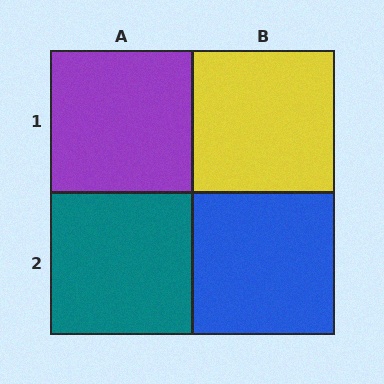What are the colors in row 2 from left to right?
Teal, blue.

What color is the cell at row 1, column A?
Purple.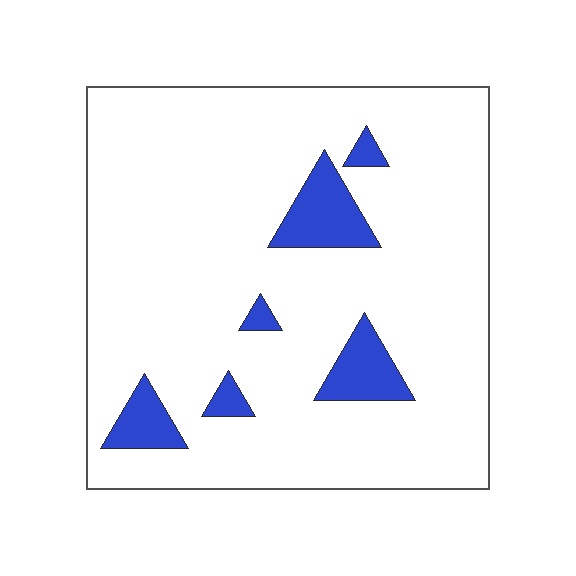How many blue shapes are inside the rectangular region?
6.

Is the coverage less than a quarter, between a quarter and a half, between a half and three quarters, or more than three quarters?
Less than a quarter.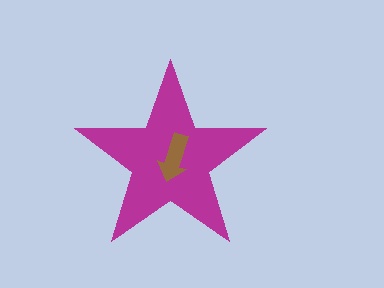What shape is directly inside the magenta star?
The brown arrow.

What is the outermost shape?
The magenta star.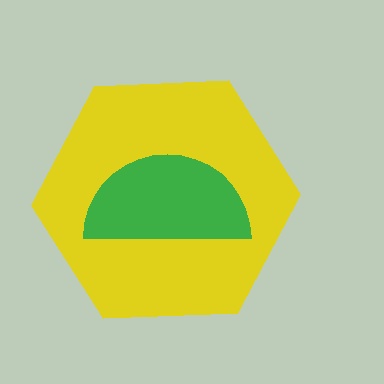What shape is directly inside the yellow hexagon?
The green semicircle.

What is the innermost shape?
The green semicircle.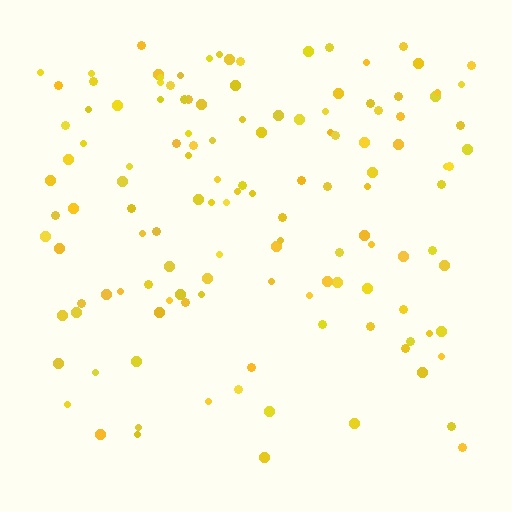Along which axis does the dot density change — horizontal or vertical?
Vertical.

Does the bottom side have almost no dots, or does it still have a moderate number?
Still a moderate number, just noticeably fewer than the top.